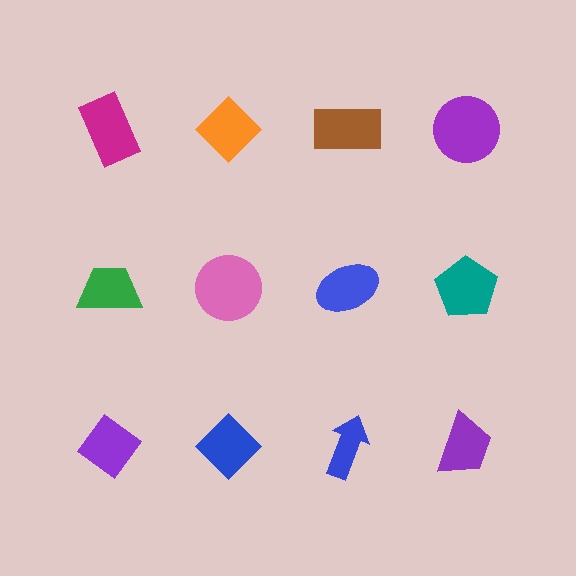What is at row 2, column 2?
A pink circle.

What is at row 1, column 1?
A magenta rectangle.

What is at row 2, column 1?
A green trapezoid.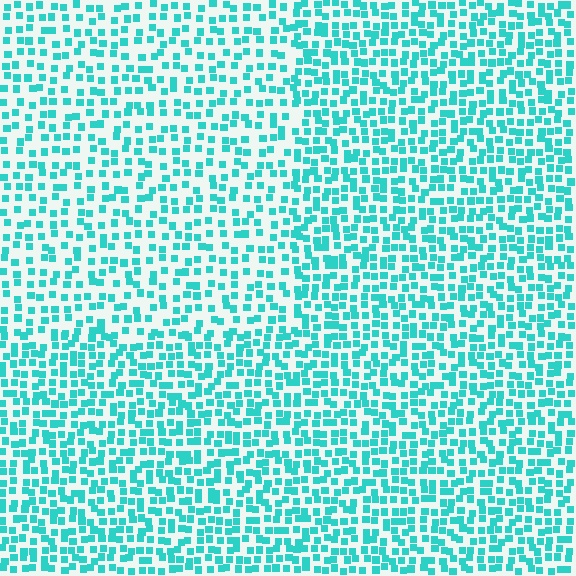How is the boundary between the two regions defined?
The boundary is defined by a change in element density (approximately 1.5x ratio). All elements are the same color, size, and shape.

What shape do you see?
I see a rectangle.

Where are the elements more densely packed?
The elements are more densely packed outside the rectangle boundary.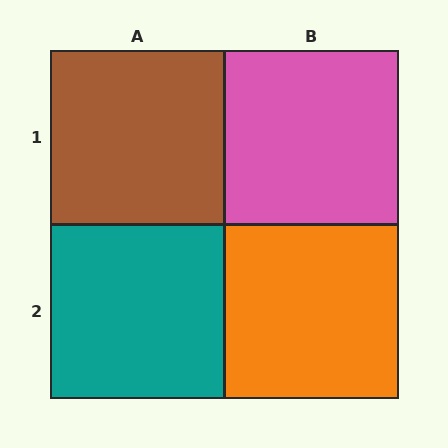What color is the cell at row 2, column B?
Orange.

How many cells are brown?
1 cell is brown.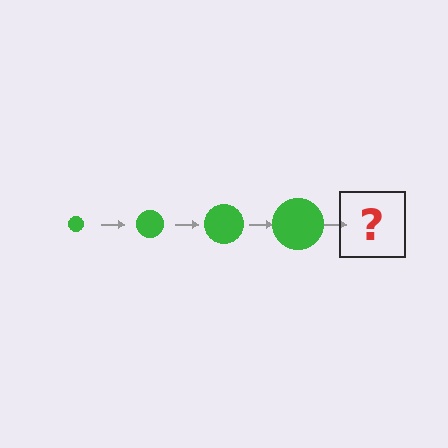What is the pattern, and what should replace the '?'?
The pattern is that the circle gets progressively larger each step. The '?' should be a green circle, larger than the previous one.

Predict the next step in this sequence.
The next step is a green circle, larger than the previous one.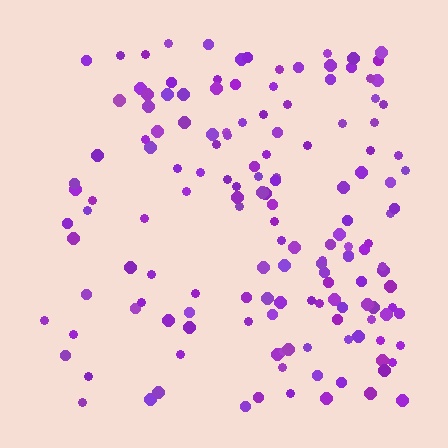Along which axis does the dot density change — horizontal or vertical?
Horizontal.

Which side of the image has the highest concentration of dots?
The right.